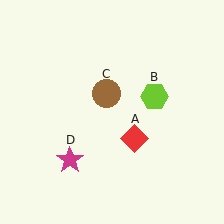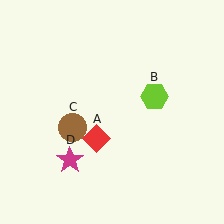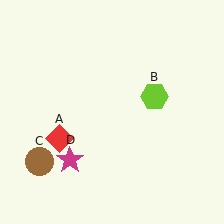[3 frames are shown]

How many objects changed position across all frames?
2 objects changed position: red diamond (object A), brown circle (object C).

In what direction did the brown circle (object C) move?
The brown circle (object C) moved down and to the left.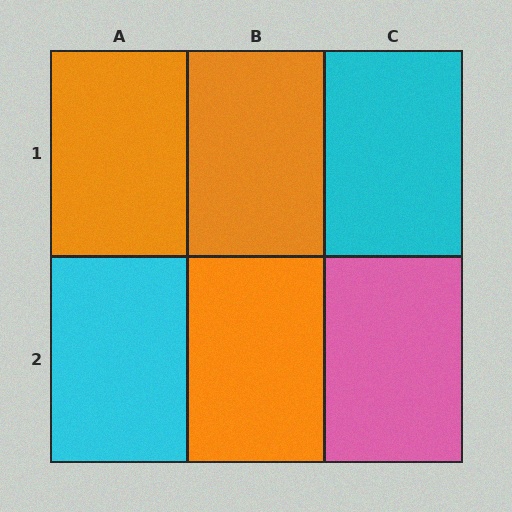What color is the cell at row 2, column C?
Pink.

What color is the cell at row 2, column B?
Orange.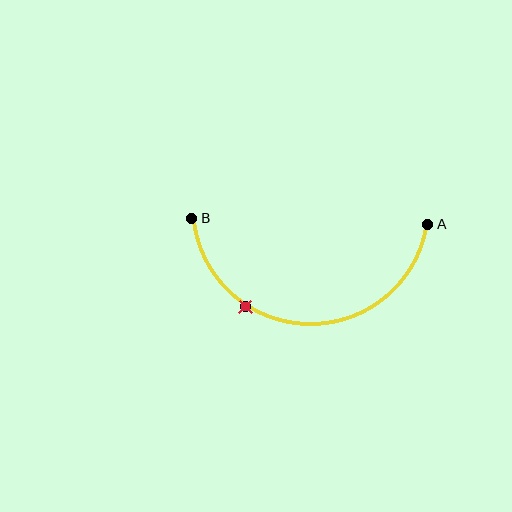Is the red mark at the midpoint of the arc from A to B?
No. The red mark lies on the arc but is closer to endpoint B. The arc midpoint would be at the point on the curve equidistant along the arc from both A and B.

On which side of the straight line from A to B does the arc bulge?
The arc bulges below the straight line connecting A and B.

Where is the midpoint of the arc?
The arc midpoint is the point on the curve farthest from the straight line joining A and B. It sits below that line.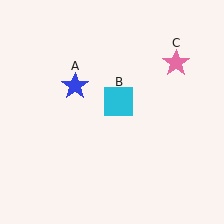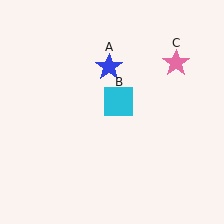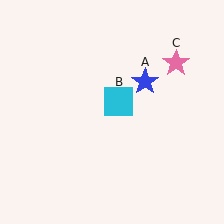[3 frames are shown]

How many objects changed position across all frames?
1 object changed position: blue star (object A).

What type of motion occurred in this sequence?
The blue star (object A) rotated clockwise around the center of the scene.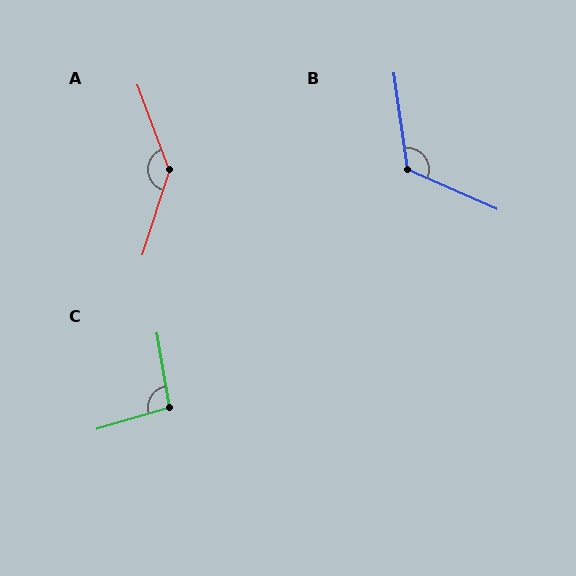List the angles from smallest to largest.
C (96°), B (121°), A (142°).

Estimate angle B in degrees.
Approximately 121 degrees.